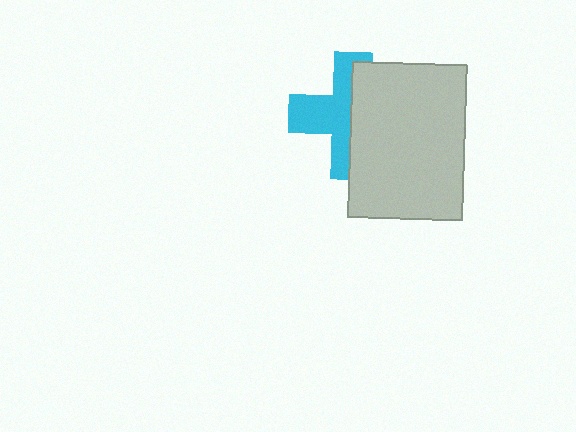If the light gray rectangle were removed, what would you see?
You would see the complete cyan cross.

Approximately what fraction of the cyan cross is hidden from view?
Roughly 50% of the cyan cross is hidden behind the light gray rectangle.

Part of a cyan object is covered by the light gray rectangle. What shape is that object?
It is a cross.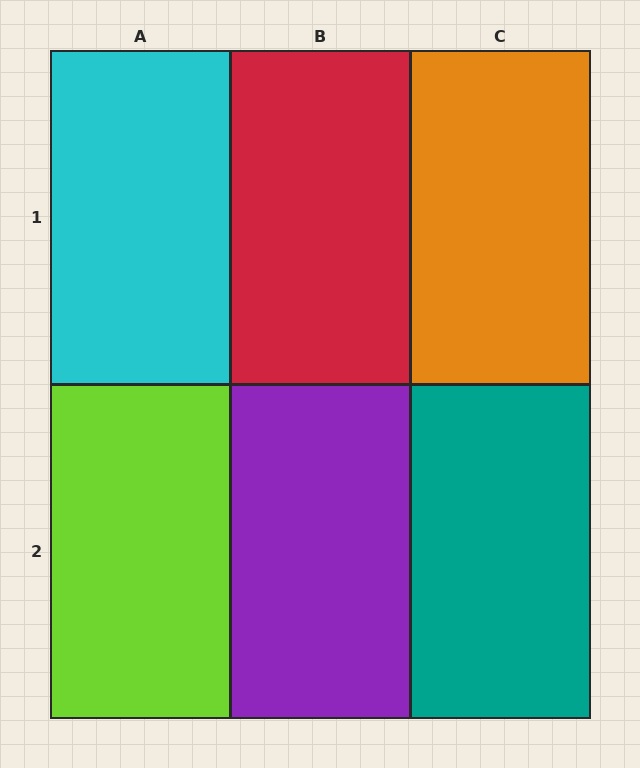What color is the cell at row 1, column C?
Orange.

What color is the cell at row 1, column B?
Red.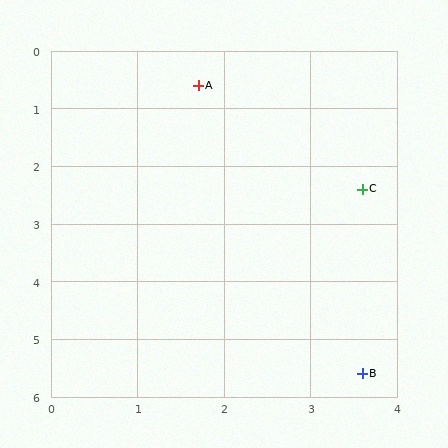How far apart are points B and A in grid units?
Points B and A are about 5.3 grid units apart.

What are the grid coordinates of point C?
Point C is at approximately (3.6, 2.4).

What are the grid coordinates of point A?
Point A is at approximately (1.7, 0.6).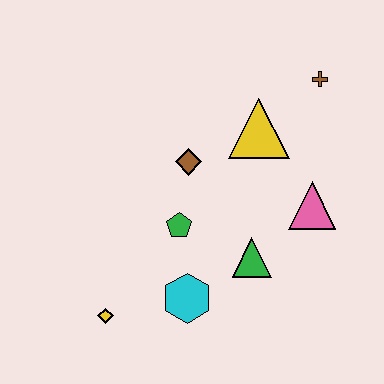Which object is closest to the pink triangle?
The green triangle is closest to the pink triangle.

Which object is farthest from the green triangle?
The brown cross is farthest from the green triangle.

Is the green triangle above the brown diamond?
No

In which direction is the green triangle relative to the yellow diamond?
The green triangle is to the right of the yellow diamond.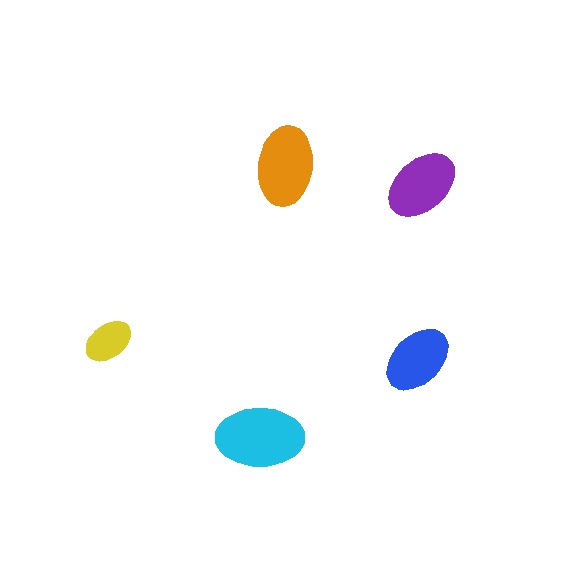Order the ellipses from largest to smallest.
the cyan one, the orange one, the purple one, the blue one, the yellow one.